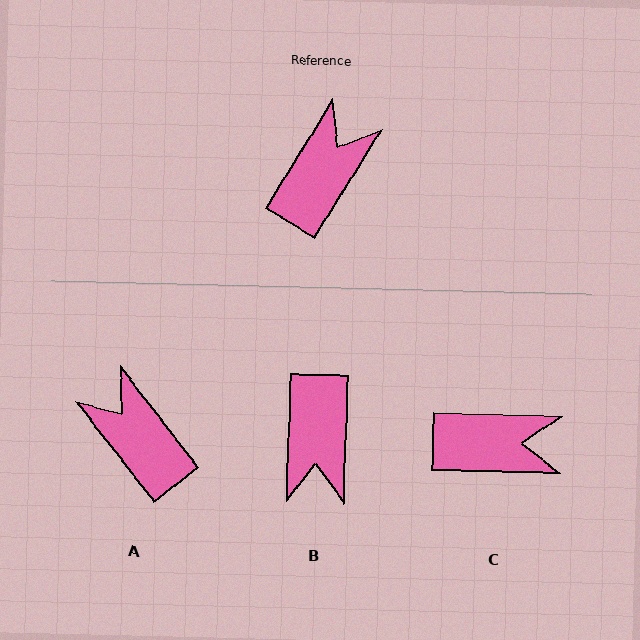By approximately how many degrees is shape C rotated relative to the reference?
Approximately 60 degrees clockwise.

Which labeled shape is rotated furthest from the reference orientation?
B, about 150 degrees away.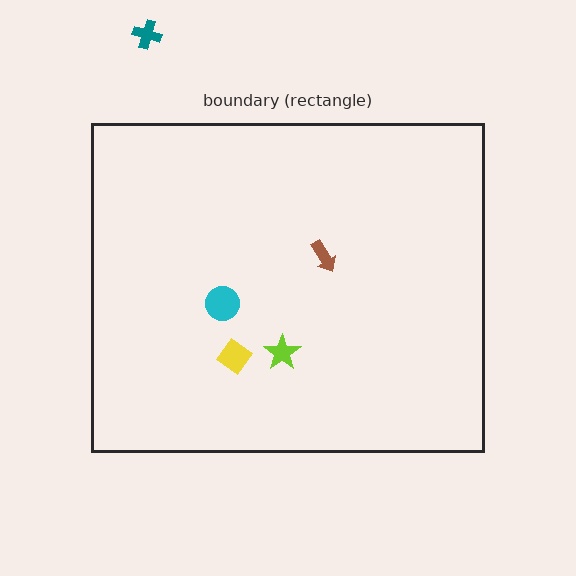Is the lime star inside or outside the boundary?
Inside.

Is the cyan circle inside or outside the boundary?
Inside.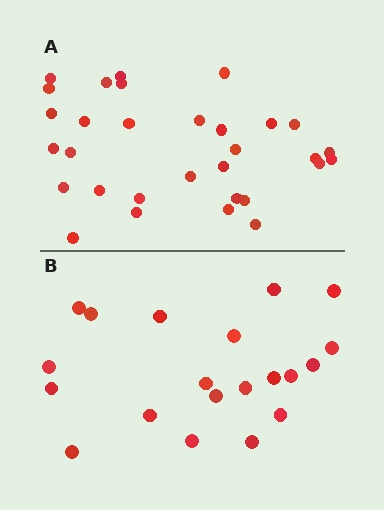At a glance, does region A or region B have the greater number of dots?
Region A (the top region) has more dots.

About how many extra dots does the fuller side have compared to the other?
Region A has roughly 12 or so more dots than region B.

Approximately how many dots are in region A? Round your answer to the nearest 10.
About 30 dots. (The exact count is 31, which rounds to 30.)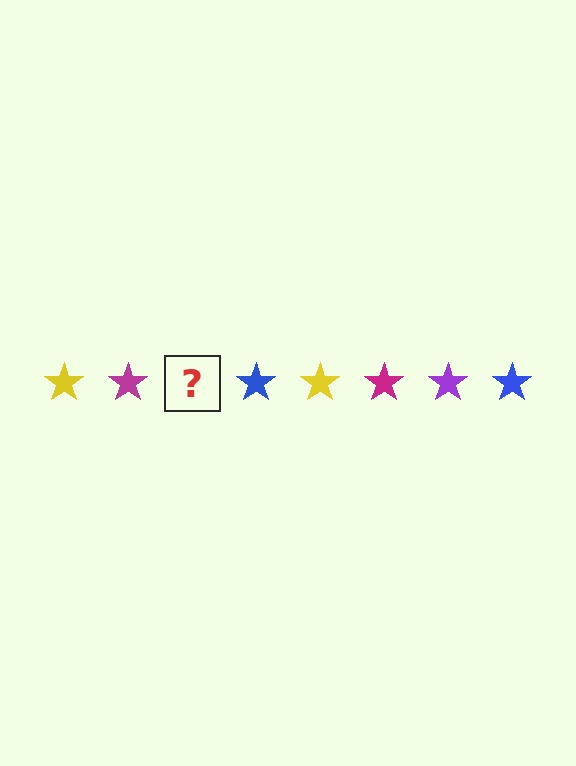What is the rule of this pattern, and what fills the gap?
The rule is that the pattern cycles through yellow, magenta, purple, blue stars. The gap should be filled with a purple star.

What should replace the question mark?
The question mark should be replaced with a purple star.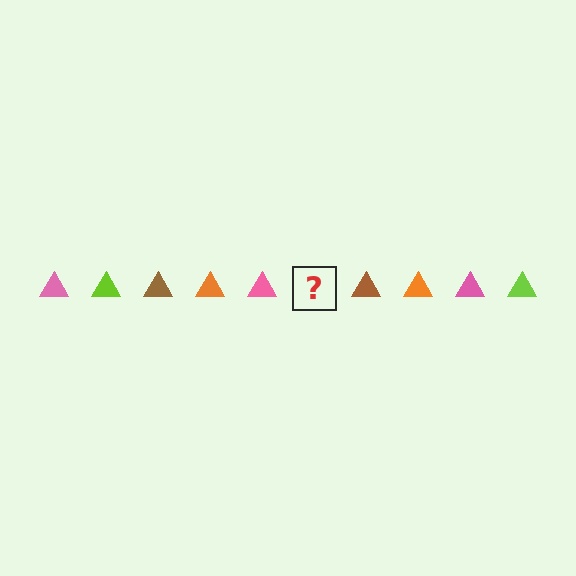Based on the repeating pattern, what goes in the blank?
The blank should be a lime triangle.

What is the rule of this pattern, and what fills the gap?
The rule is that the pattern cycles through pink, lime, brown, orange triangles. The gap should be filled with a lime triangle.